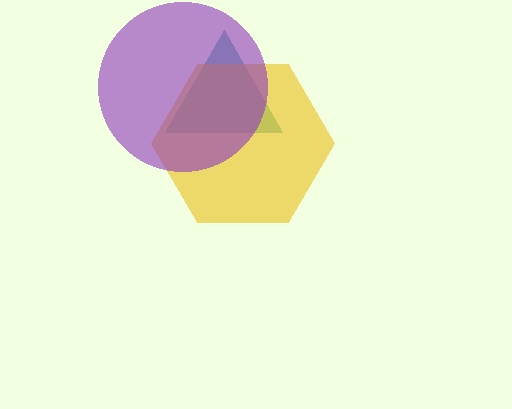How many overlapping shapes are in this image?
There are 3 overlapping shapes in the image.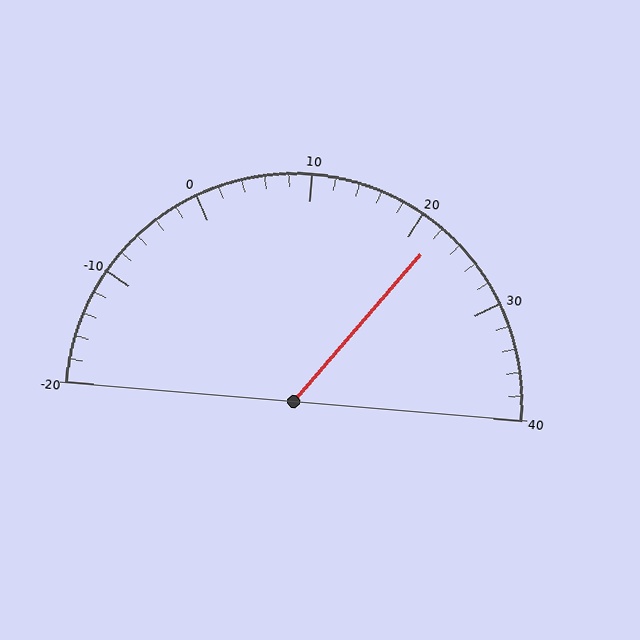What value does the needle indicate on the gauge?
The needle indicates approximately 22.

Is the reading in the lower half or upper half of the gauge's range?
The reading is in the upper half of the range (-20 to 40).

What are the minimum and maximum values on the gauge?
The gauge ranges from -20 to 40.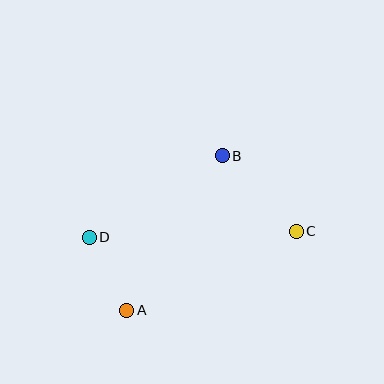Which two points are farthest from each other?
Points C and D are farthest from each other.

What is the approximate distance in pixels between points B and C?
The distance between B and C is approximately 106 pixels.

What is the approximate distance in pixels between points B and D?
The distance between B and D is approximately 156 pixels.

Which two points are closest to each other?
Points A and D are closest to each other.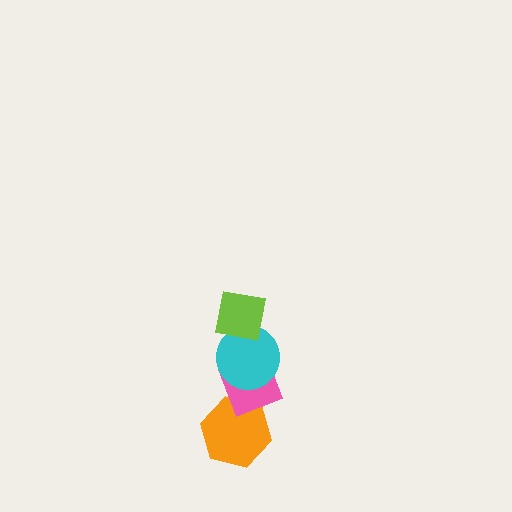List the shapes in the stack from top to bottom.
From top to bottom: the lime square, the cyan circle, the pink diamond, the orange hexagon.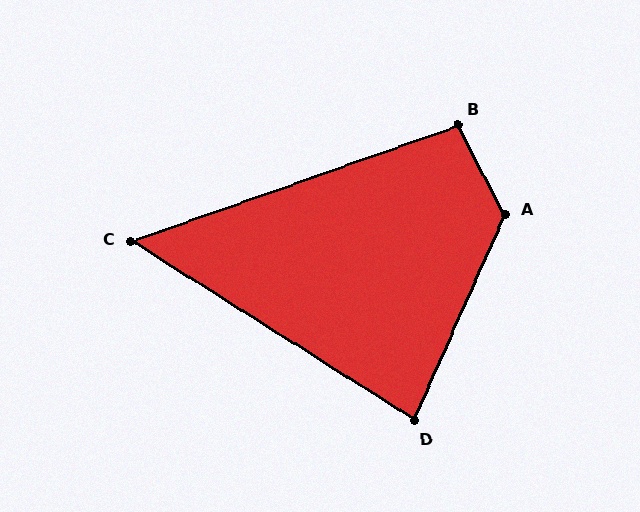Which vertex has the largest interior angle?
A, at approximately 128 degrees.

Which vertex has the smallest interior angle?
C, at approximately 52 degrees.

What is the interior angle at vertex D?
Approximately 81 degrees (acute).